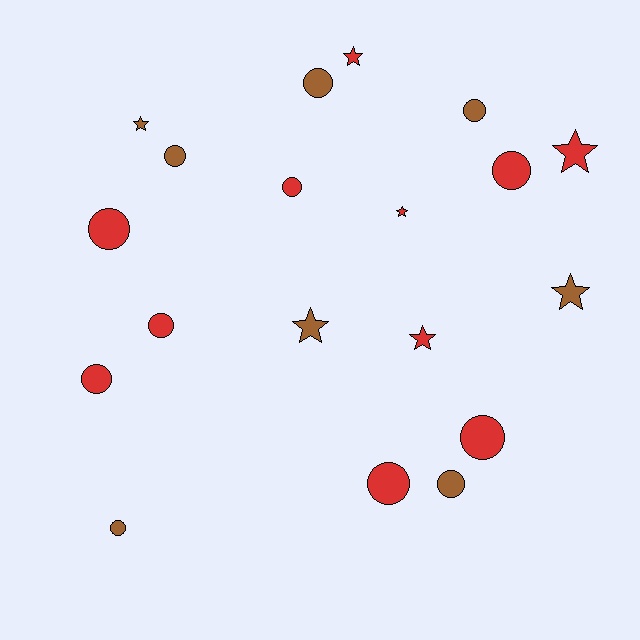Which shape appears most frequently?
Circle, with 12 objects.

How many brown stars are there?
There are 3 brown stars.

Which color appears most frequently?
Red, with 11 objects.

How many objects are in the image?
There are 19 objects.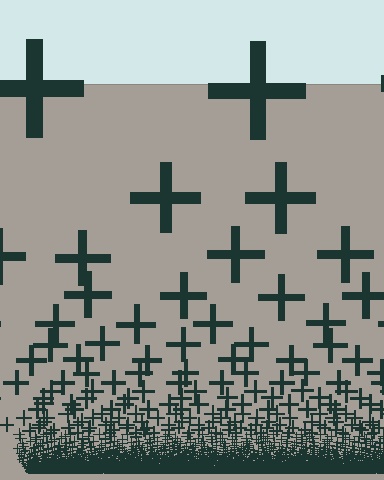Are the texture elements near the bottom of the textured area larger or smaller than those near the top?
Smaller. The gradient is inverted — elements near the bottom are smaller and denser.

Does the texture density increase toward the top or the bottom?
Density increases toward the bottom.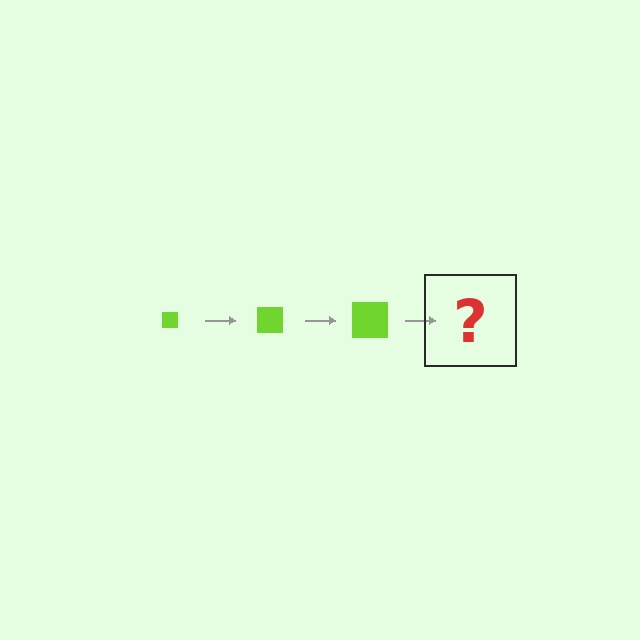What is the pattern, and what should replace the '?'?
The pattern is that the square gets progressively larger each step. The '?' should be a lime square, larger than the previous one.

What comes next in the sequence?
The next element should be a lime square, larger than the previous one.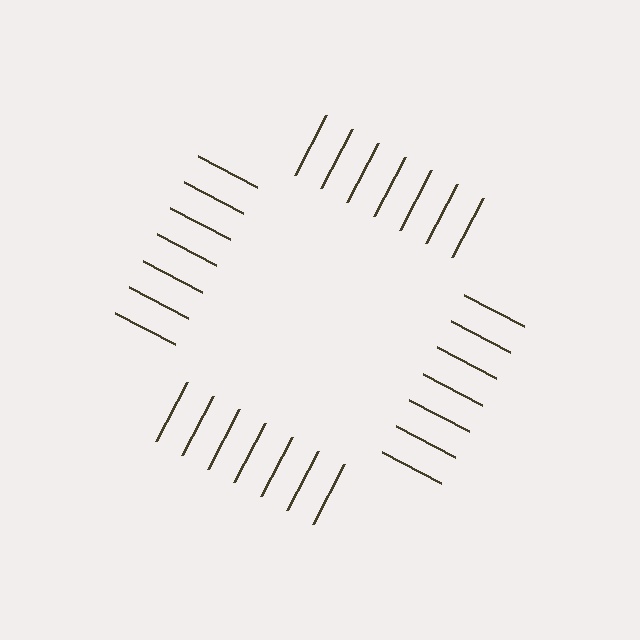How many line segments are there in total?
28 — 7 along each of the 4 edges.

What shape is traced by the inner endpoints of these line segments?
An illusory square — the line segments terminate on its edges but no continuous stroke is drawn.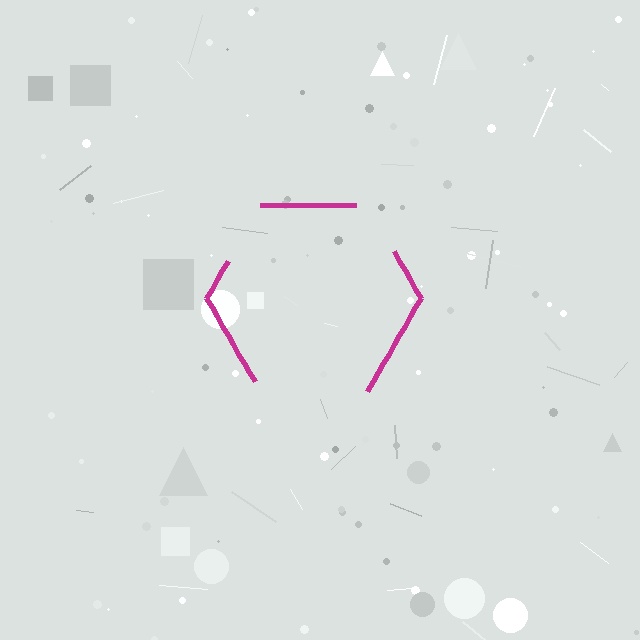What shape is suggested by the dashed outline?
The dashed outline suggests a hexagon.